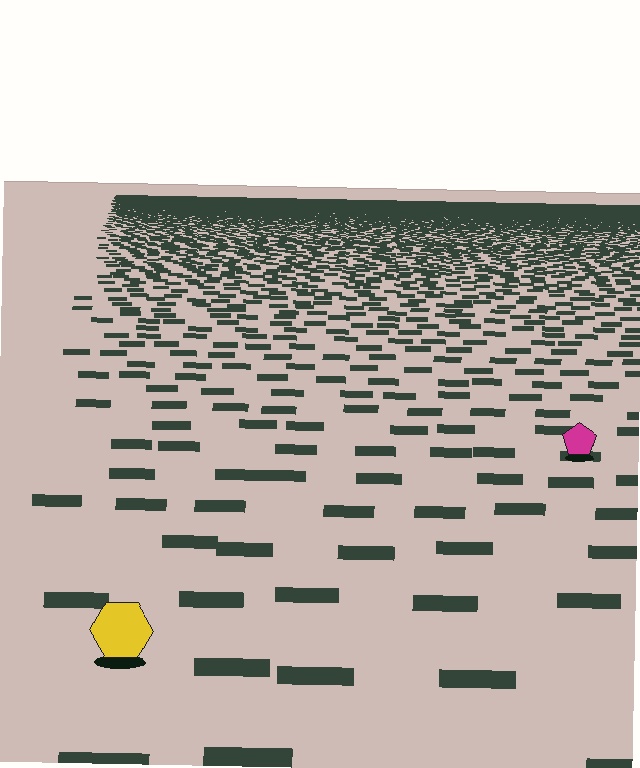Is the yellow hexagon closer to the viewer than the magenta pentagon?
Yes. The yellow hexagon is closer — you can tell from the texture gradient: the ground texture is coarser near it.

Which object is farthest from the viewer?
The magenta pentagon is farthest from the viewer. It appears smaller and the ground texture around it is denser.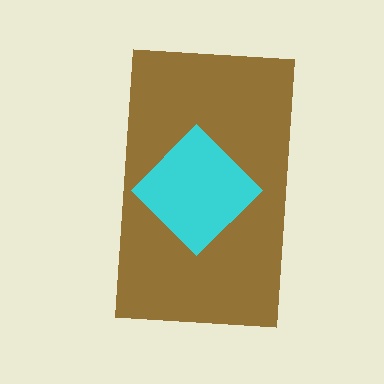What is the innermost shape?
The cyan diamond.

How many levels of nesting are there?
2.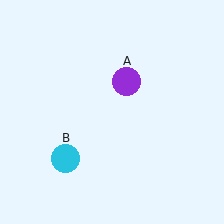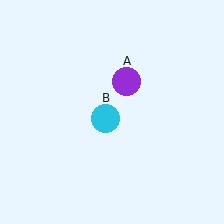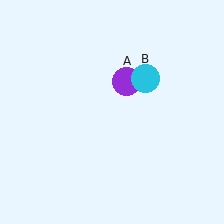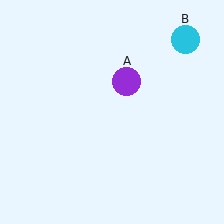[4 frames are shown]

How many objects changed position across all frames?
1 object changed position: cyan circle (object B).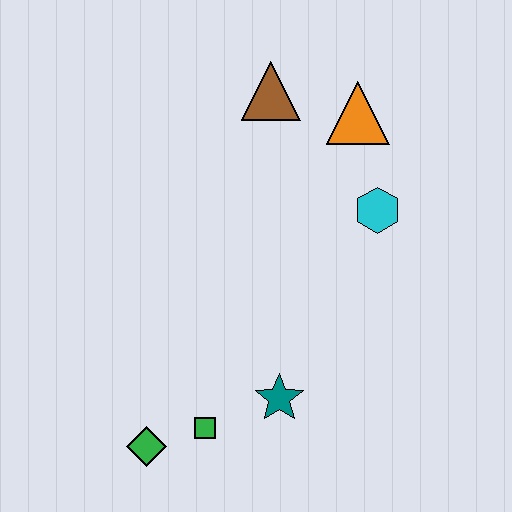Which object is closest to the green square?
The green diamond is closest to the green square.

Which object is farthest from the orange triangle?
The green diamond is farthest from the orange triangle.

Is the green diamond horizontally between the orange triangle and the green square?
No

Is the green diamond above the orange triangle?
No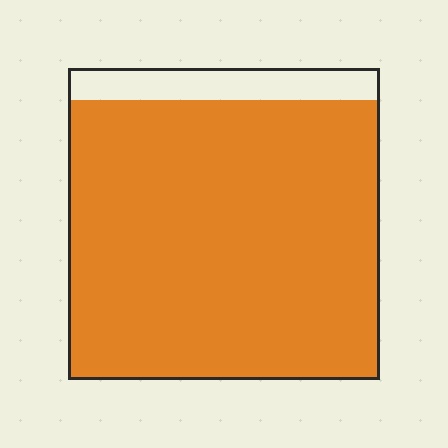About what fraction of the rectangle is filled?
About nine tenths (9/10).